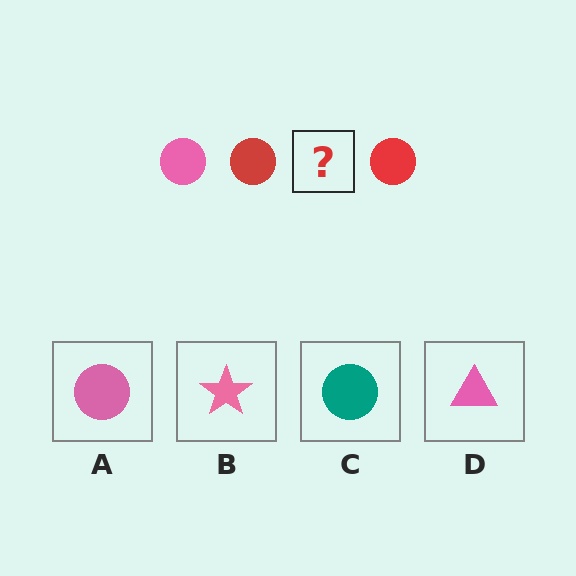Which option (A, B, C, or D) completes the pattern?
A.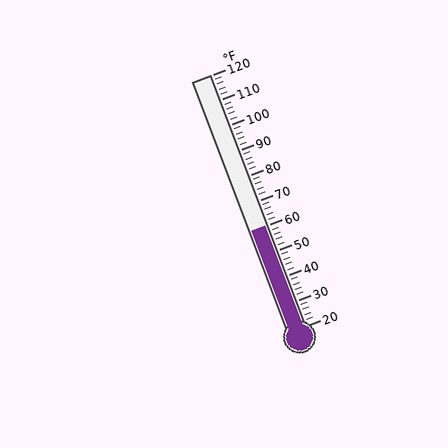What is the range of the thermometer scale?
The thermometer scale ranges from 20°F to 120°F.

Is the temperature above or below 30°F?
The temperature is above 30°F.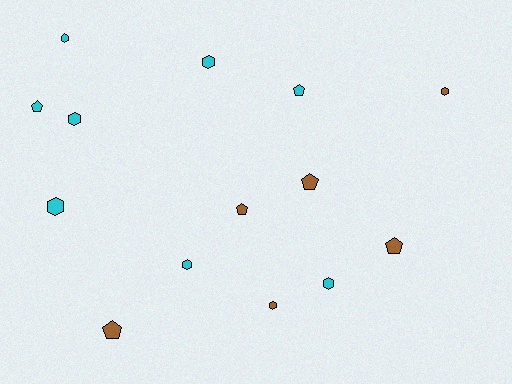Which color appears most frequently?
Cyan, with 8 objects.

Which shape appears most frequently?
Hexagon, with 8 objects.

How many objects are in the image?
There are 14 objects.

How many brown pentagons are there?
There are 4 brown pentagons.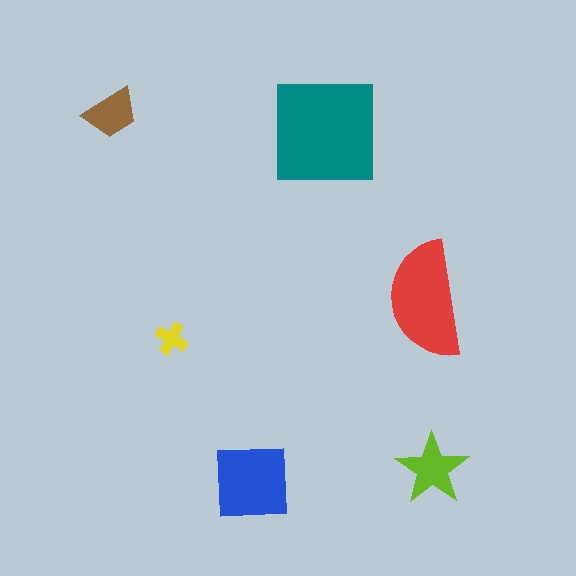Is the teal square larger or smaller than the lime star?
Larger.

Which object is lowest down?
The blue square is bottommost.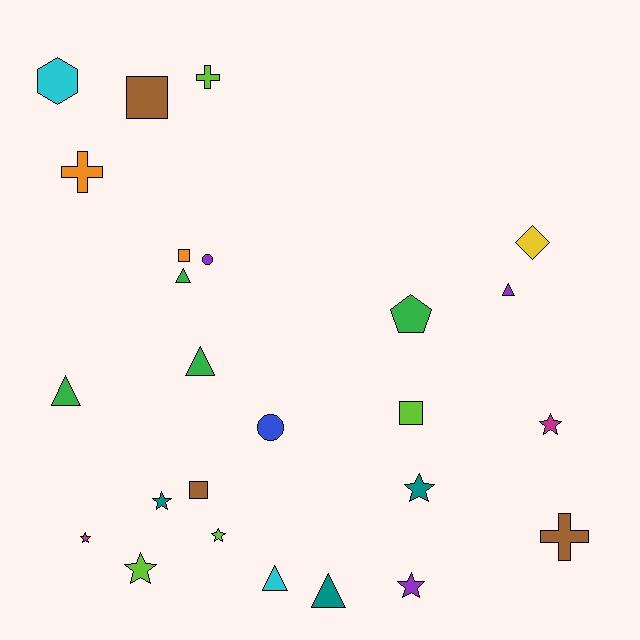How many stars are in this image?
There are 7 stars.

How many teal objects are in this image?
There are 3 teal objects.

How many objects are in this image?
There are 25 objects.